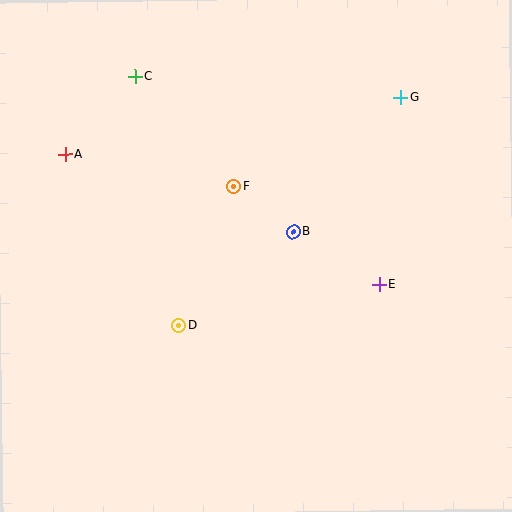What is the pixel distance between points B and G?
The distance between B and G is 172 pixels.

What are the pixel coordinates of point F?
Point F is at (234, 187).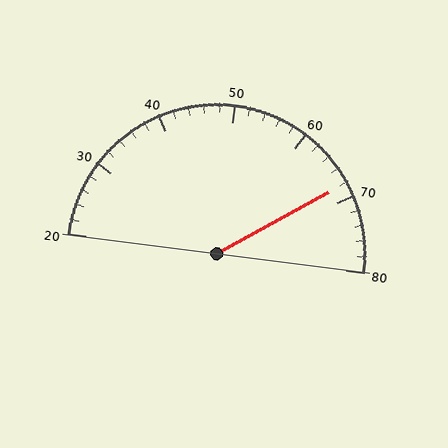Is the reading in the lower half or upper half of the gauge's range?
The reading is in the upper half of the range (20 to 80).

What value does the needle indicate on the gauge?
The needle indicates approximately 68.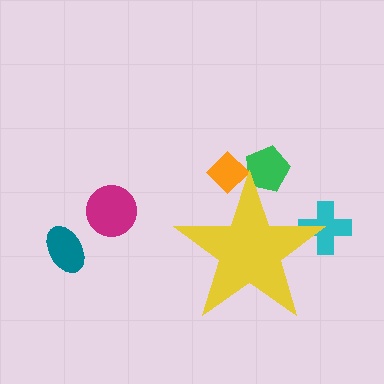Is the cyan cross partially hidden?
Yes, the cyan cross is partially hidden behind the yellow star.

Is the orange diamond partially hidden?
Yes, the orange diamond is partially hidden behind the yellow star.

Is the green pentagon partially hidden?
Yes, the green pentagon is partially hidden behind the yellow star.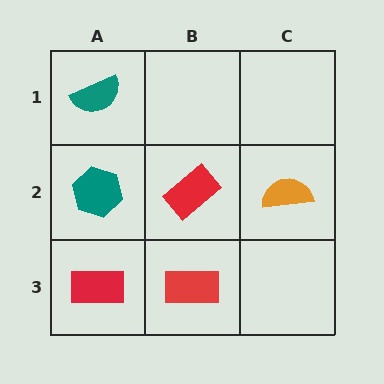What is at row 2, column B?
A red rectangle.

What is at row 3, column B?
A red rectangle.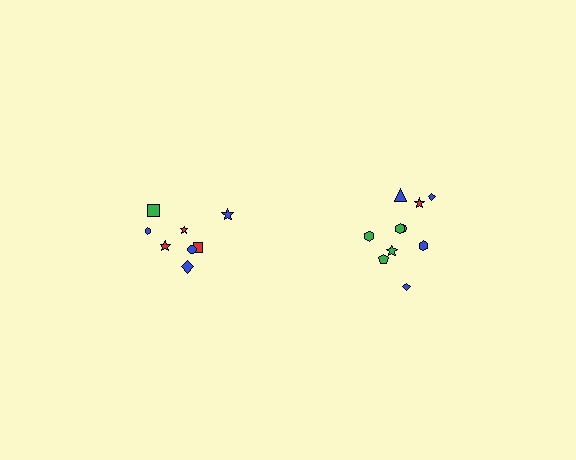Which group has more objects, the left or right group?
The right group.